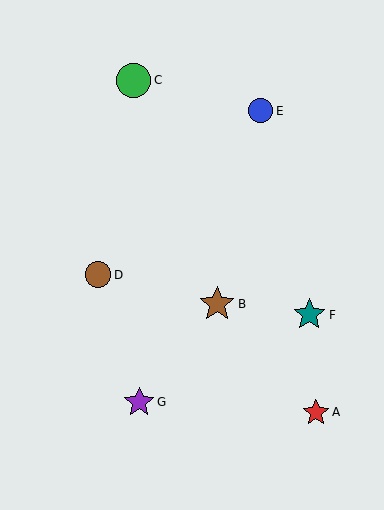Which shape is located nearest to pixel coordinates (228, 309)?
The brown star (labeled B) at (217, 304) is nearest to that location.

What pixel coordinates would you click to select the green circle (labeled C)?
Click at (134, 80) to select the green circle C.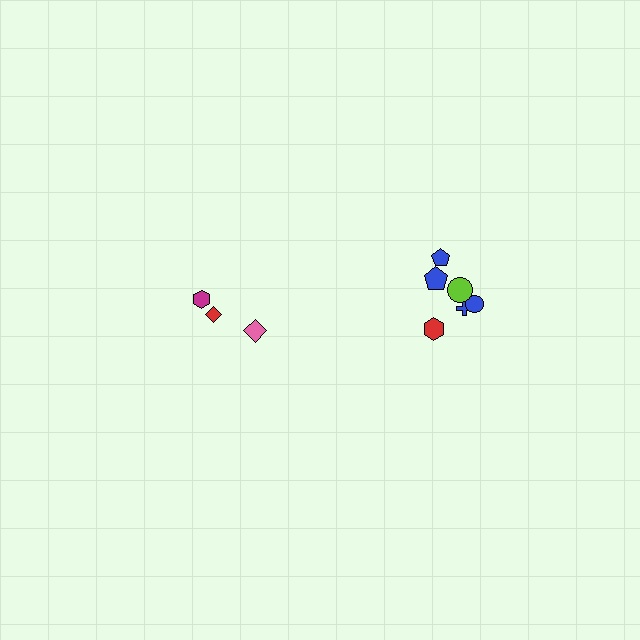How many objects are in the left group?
There are 3 objects.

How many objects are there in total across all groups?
There are 9 objects.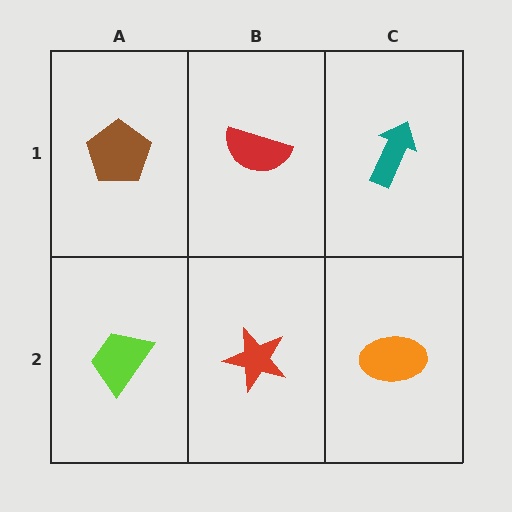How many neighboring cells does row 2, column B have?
3.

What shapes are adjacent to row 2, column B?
A red semicircle (row 1, column B), a lime trapezoid (row 2, column A), an orange ellipse (row 2, column C).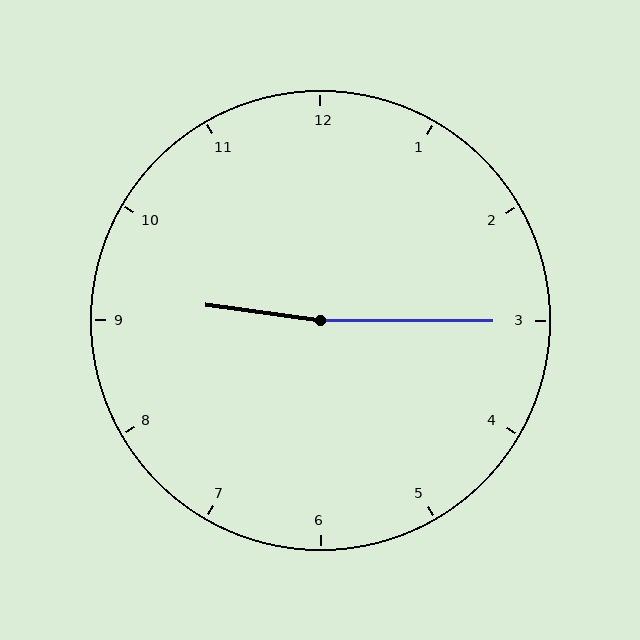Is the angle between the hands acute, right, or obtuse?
It is obtuse.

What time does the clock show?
9:15.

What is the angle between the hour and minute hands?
Approximately 172 degrees.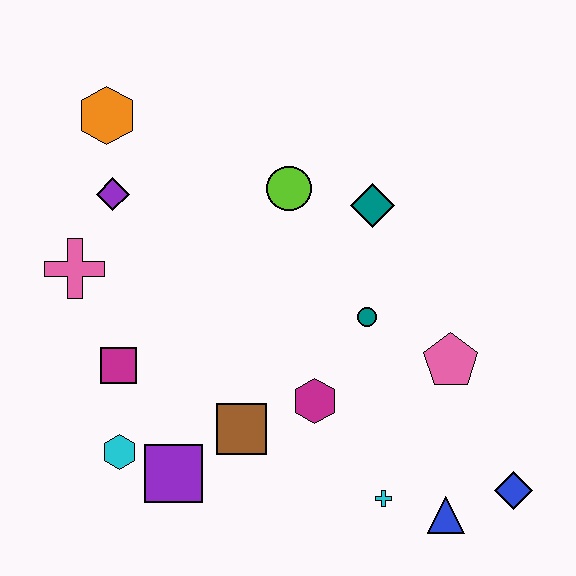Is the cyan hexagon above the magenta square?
No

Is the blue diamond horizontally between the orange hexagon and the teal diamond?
No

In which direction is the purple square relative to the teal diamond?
The purple square is below the teal diamond.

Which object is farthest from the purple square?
The orange hexagon is farthest from the purple square.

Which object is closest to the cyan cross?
The blue triangle is closest to the cyan cross.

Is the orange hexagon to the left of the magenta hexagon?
Yes